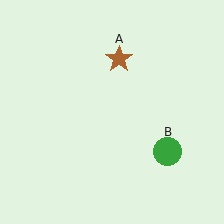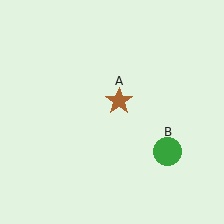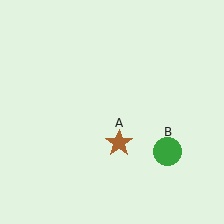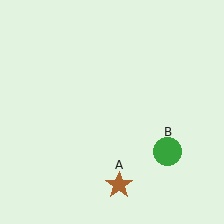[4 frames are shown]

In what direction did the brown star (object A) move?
The brown star (object A) moved down.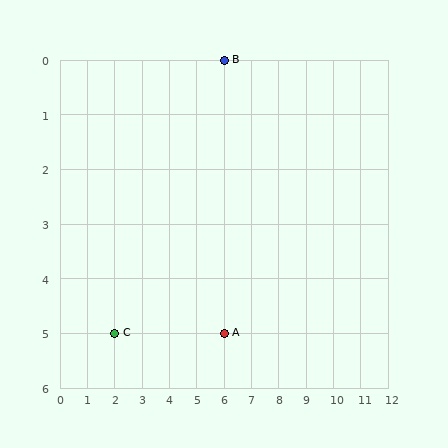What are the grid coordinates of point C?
Point C is at grid coordinates (2, 5).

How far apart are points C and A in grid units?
Points C and A are 4 columns apart.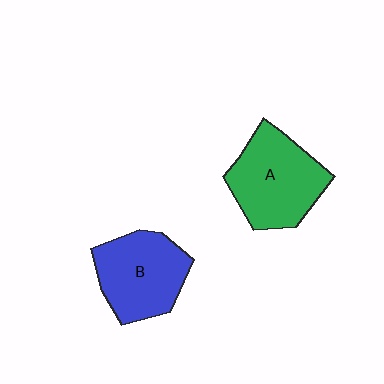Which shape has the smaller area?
Shape B (blue).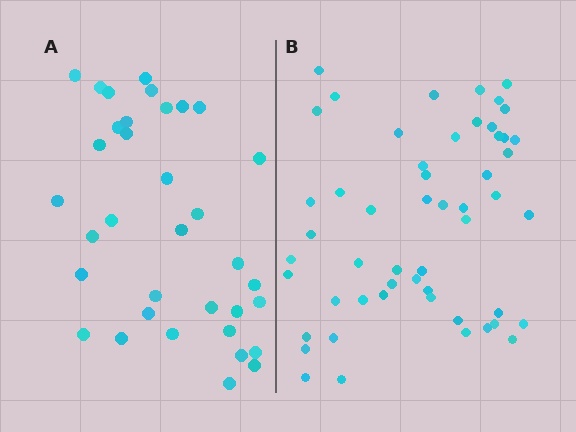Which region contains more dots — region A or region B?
Region B (the right region) has more dots.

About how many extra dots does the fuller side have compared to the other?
Region B has approximately 20 more dots than region A.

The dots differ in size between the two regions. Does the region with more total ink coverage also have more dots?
No. Region A has more total ink coverage because its dots are larger, but region B actually contains more individual dots. Total area can be misleading — the number of items is what matters here.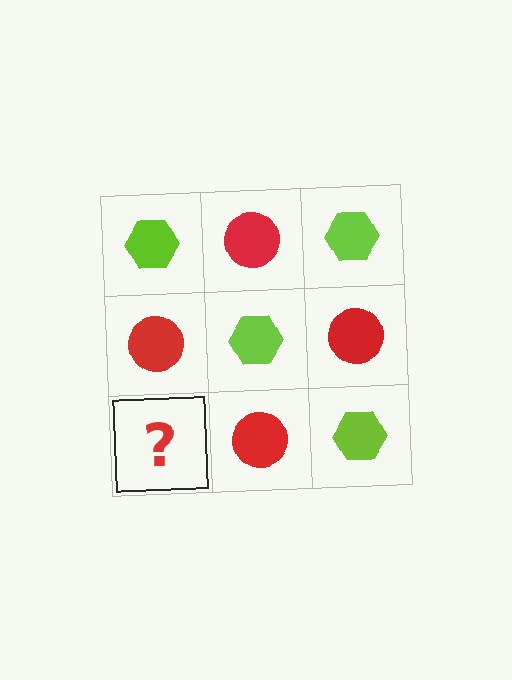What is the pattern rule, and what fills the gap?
The rule is that it alternates lime hexagon and red circle in a checkerboard pattern. The gap should be filled with a lime hexagon.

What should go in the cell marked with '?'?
The missing cell should contain a lime hexagon.